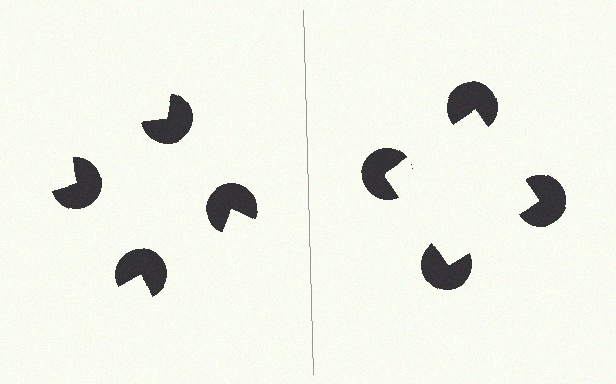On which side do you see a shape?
An illusory square appears on the right side. On the left side the wedge cuts are rotated, so no coherent shape forms.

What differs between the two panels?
The pac-man discs are positioned identically on both sides; only the wedge orientations differ. On the right they align to a square; on the left they are misaligned.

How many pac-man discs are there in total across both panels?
8 — 4 on each side.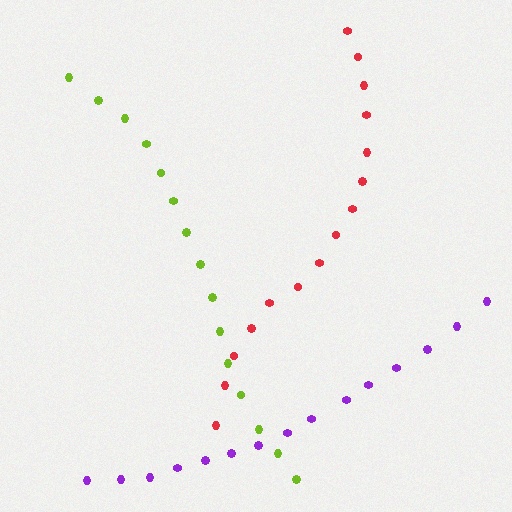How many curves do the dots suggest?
There are 3 distinct paths.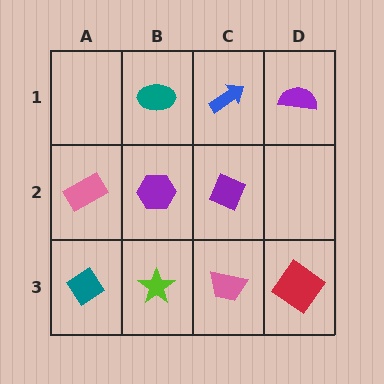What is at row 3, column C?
A pink trapezoid.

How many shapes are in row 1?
3 shapes.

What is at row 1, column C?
A blue arrow.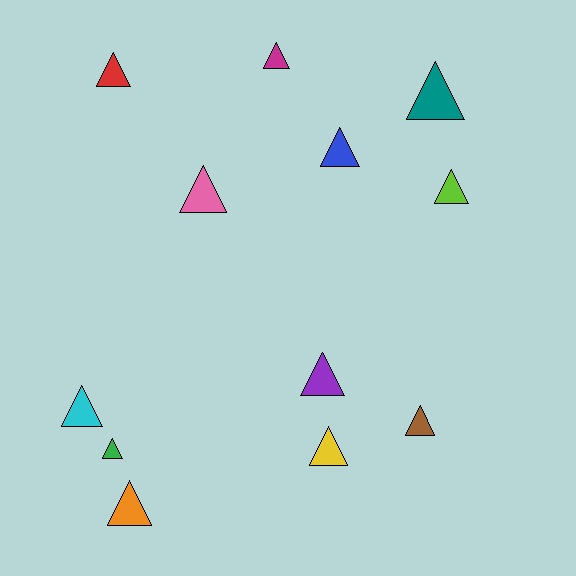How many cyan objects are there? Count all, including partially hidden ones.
There is 1 cyan object.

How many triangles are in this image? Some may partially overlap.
There are 12 triangles.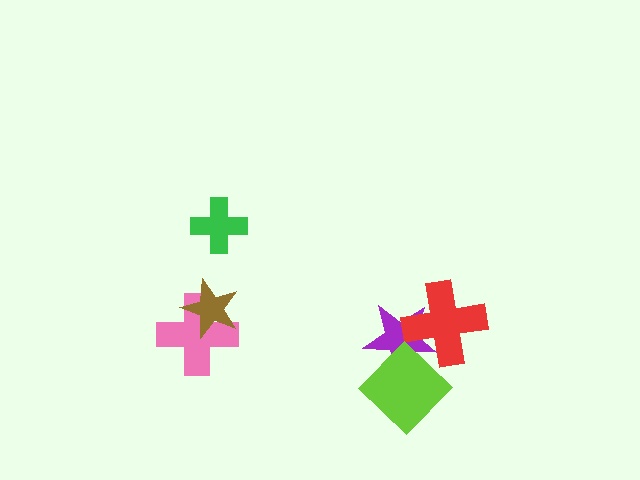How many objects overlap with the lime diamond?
2 objects overlap with the lime diamond.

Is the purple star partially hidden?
Yes, it is partially covered by another shape.